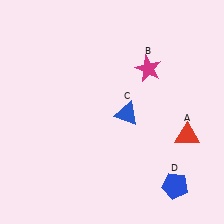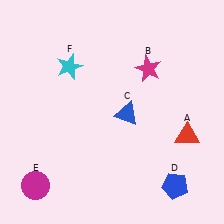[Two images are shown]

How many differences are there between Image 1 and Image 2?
There are 2 differences between the two images.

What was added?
A magenta circle (E), a cyan star (F) were added in Image 2.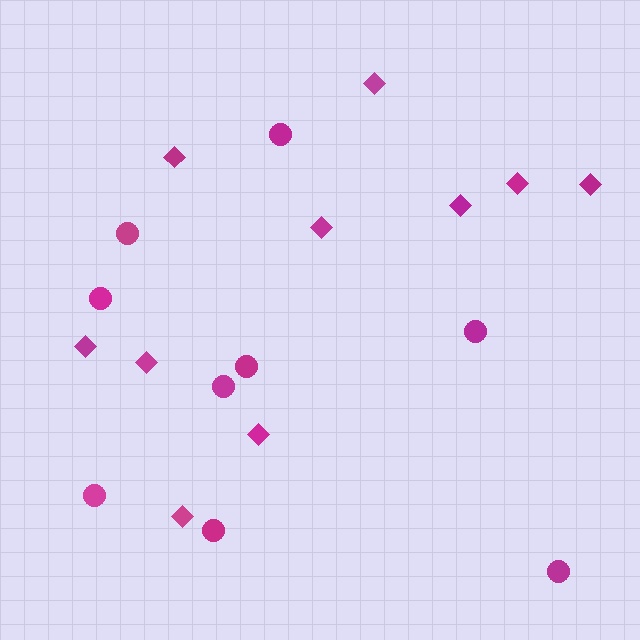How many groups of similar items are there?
There are 2 groups: one group of circles (9) and one group of diamonds (10).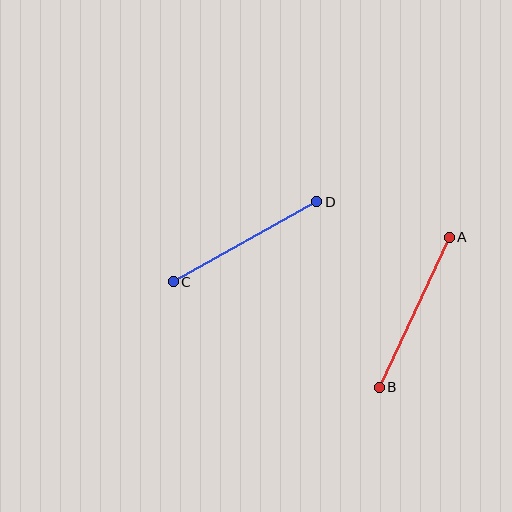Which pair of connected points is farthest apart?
Points A and B are farthest apart.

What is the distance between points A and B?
The distance is approximately 166 pixels.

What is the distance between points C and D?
The distance is approximately 164 pixels.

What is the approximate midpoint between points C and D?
The midpoint is at approximately (245, 242) pixels.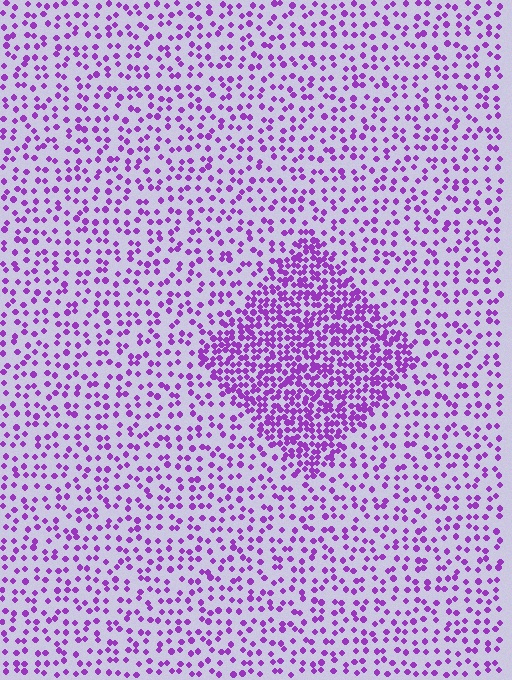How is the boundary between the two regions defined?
The boundary is defined by a change in element density (approximately 2.4x ratio). All elements are the same color, size, and shape.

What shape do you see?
I see a diamond.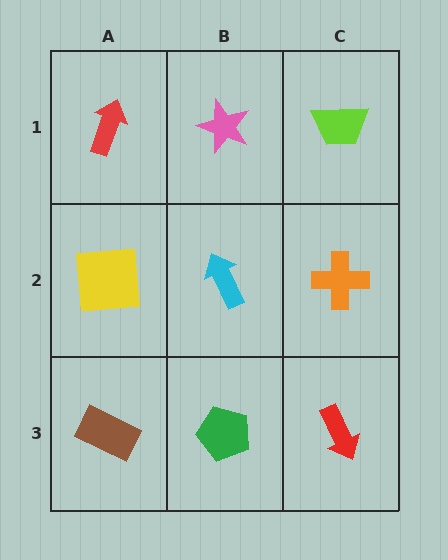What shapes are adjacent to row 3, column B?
A cyan arrow (row 2, column B), a brown rectangle (row 3, column A), a red arrow (row 3, column C).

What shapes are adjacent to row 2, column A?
A red arrow (row 1, column A), a brown rectangle (row 3, column A), a cyan arrow (row 2, column B).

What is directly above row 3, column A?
A yellow square.